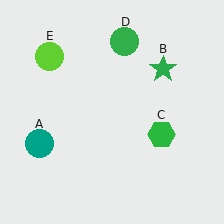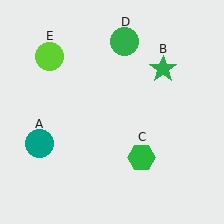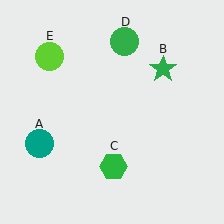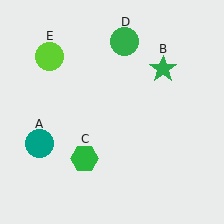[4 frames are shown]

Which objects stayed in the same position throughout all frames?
Teal circle (object A) and green star (object B) and green circle (object D) and lime circle (object E) remained stationary.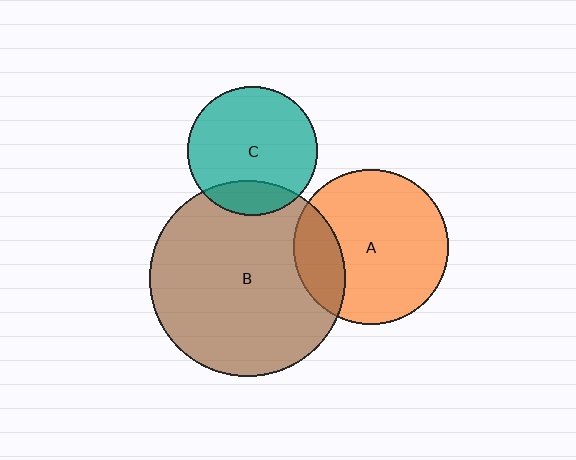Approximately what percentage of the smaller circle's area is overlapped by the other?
Approximately 20%.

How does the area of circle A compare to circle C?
Approximately 1.4 times.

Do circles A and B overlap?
Yes.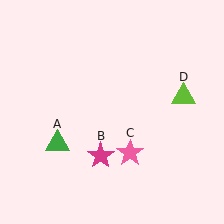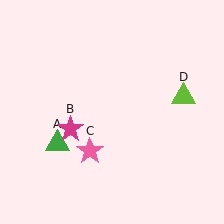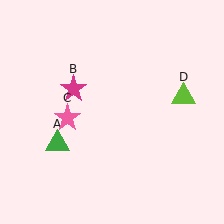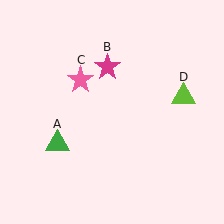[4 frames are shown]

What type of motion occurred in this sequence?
The magenta star (object B), pink star (object C) rotated clockwise around the center of the scene.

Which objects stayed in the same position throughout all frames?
Green triangle (object A) and lime triangle (object D) remained stationary.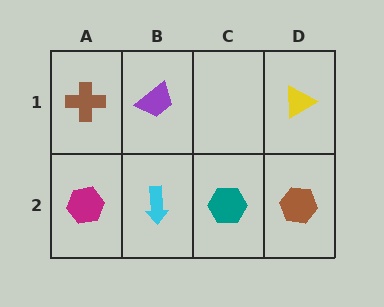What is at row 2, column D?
A brown hexagon.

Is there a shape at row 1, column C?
No, that cell is empty.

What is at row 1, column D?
A yellow triangle.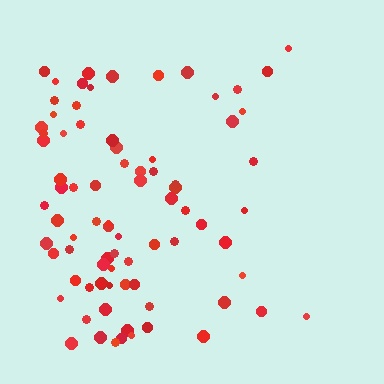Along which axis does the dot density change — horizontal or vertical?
Horizontal.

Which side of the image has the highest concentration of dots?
The left.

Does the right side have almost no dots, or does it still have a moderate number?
Still a moderate number, just noticeably fewer than the left.